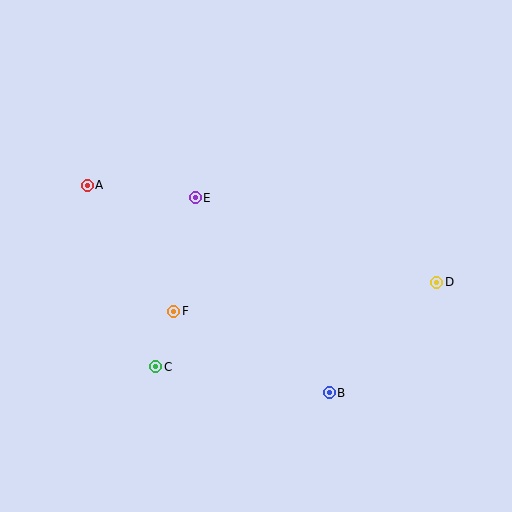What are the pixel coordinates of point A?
Point A is at (87, 185).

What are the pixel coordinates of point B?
Point B is at (329, 393).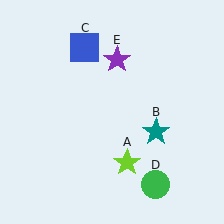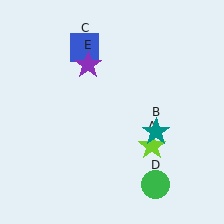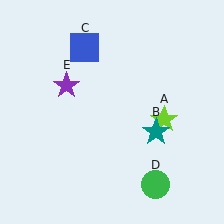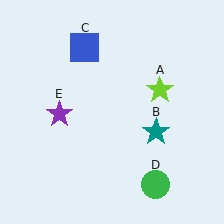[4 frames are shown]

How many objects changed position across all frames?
2 objects changed position: lime star (object A), purple star (object E).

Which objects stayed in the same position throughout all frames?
Teal star (object B) and blue square (object C) and green circle (object D) remained stationary.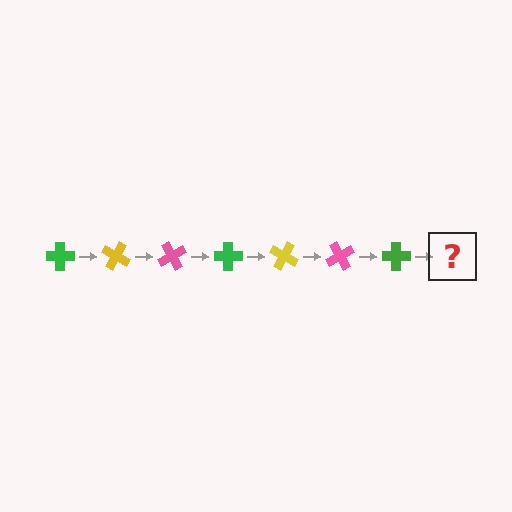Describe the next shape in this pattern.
It should be a yellow cross, rotated 210 degrees from the start.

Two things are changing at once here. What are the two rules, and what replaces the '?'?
The two rules are that it rotates 30 degrees each step and the color cycles through green, yellow, and pink. The '?' should be a yellow cross, rotated 210 degrees from the start.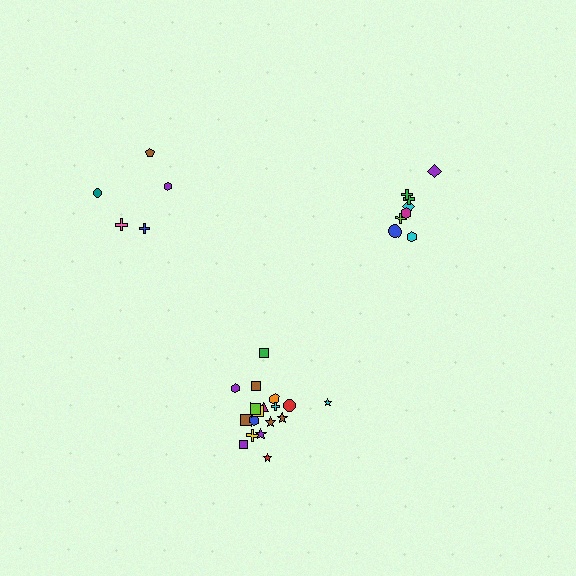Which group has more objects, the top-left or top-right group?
The top-right group.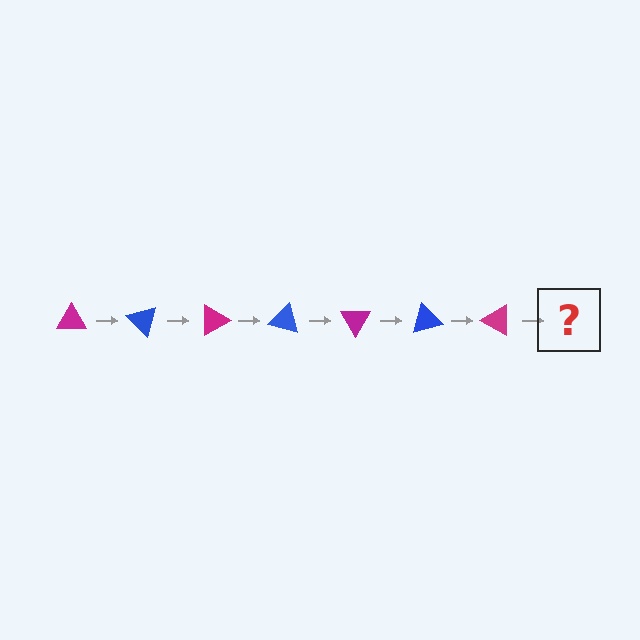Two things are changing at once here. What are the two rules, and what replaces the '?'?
The two rules are that it rotates 45 degrees each step and the color cycles through magenta and blue. The '?' should be a blue triangle, rotated 315 degrees from the start.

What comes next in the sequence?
The next element should be a blue triangle, rotated 315 degrees from the start.